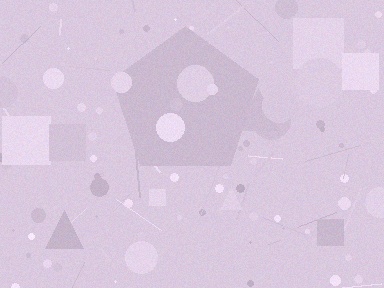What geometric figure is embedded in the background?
A pentagon is embedded in the background.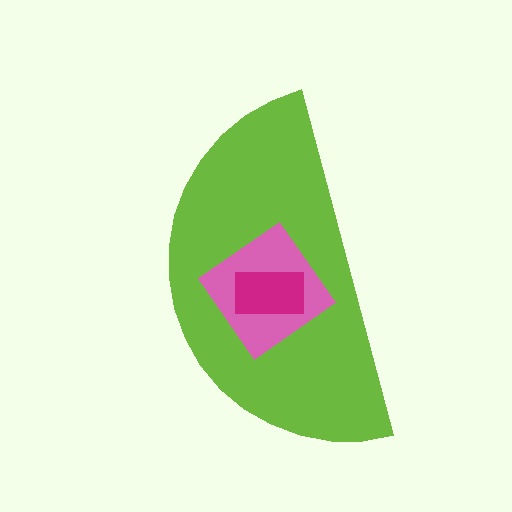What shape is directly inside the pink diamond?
The magenta rectangle.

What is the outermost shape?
The lime semicircle.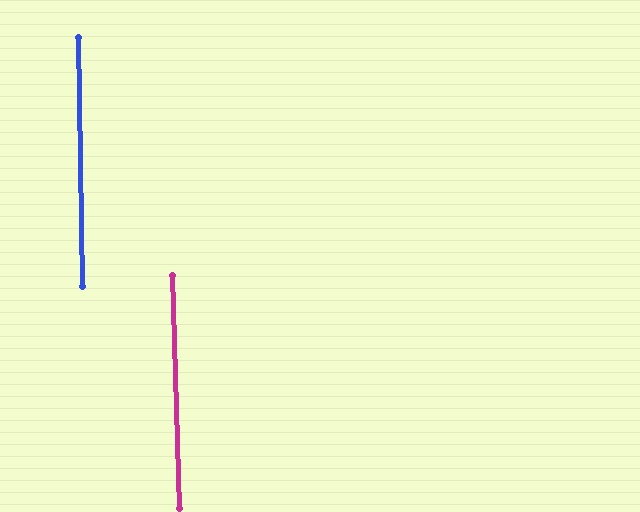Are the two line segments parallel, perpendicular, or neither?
Parallel — their directions differ by only 1.0°.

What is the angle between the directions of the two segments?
Approximately 1 degree.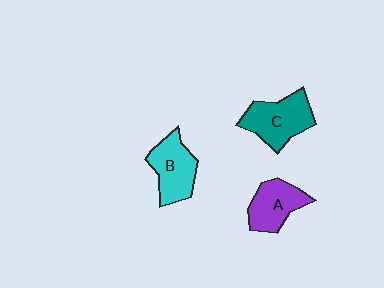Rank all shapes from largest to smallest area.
From largest to smallest: C (teal), B (cyan), A (purple).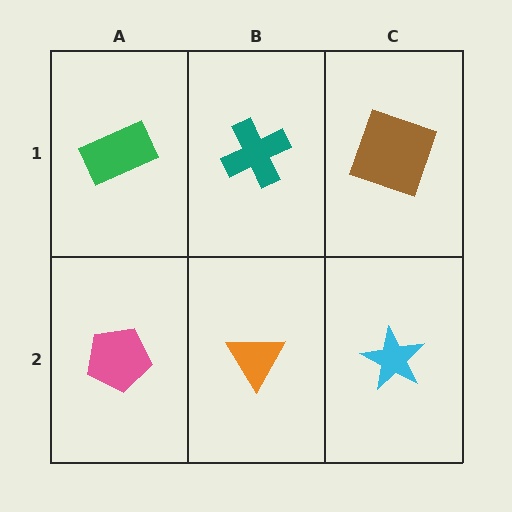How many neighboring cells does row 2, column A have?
2.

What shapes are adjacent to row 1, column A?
A pink pentagon (row 2, column A), a teal cross (row 1, column B).